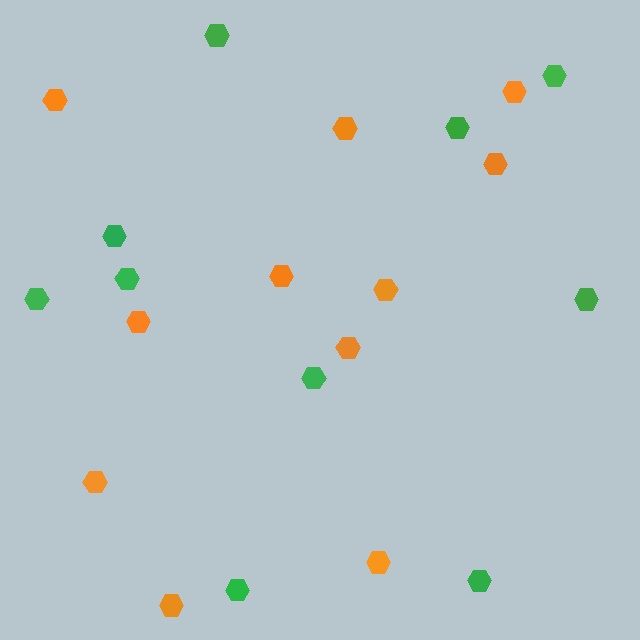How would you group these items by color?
There are 2 groups: one group of green hexagons (10) and one group of orange hexagons (11).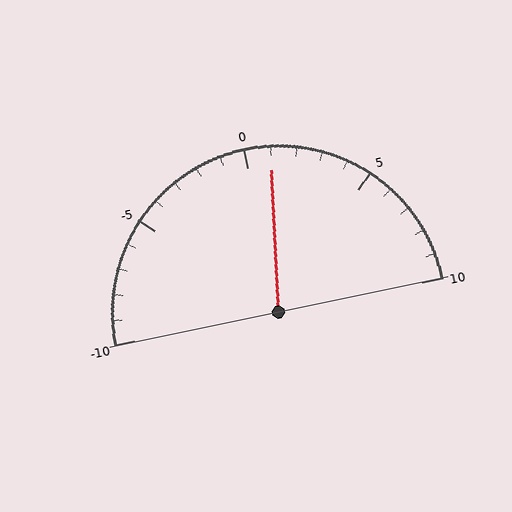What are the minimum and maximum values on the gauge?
The gauge ranges from -10 to 10.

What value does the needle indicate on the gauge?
The needle indicates approximately 1.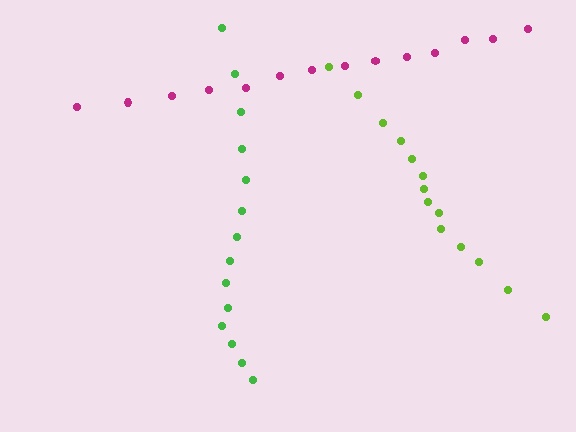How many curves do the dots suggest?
There are 3 distinct paths.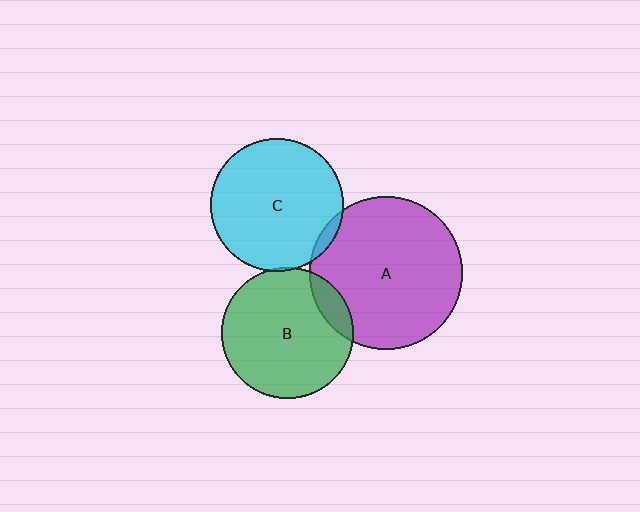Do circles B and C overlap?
Yes.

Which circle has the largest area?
Circle A (purple).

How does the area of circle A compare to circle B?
Approximately 1.4 times.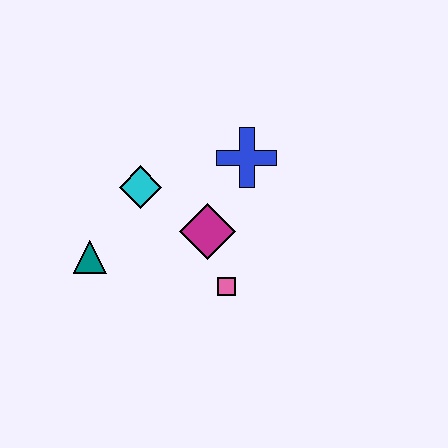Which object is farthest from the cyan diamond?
The pink square is farthest from the cyan diamond.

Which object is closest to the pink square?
The magenta diamond is closest to the pink square.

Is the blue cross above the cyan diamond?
Yes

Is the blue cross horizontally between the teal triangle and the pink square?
No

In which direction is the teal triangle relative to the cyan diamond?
The teal triangle is below the cyan diamond.